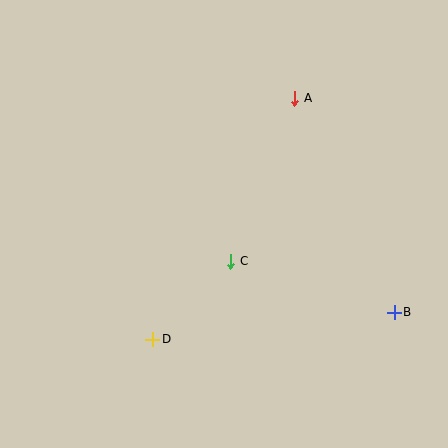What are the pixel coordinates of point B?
Point B is at (394, 312).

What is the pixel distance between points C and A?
The distance between C and A is 175 pixels.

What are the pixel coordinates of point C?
Point C is at (231, 261).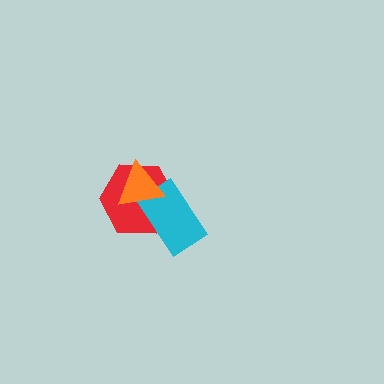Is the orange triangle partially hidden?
No, no other shape covers it.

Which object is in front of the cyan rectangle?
The orange triangle is in front of the cyan rectangle.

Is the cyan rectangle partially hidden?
Yes, it is partially covered by another shape.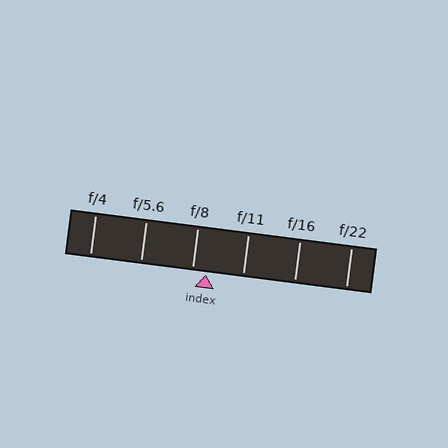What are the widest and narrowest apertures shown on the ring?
The widest aperture shown is f/4 and the narrowest is f/22.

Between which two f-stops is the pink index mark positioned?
The index mark is between f/8 and f/11.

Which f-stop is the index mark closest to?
The index mark is closest to f/8.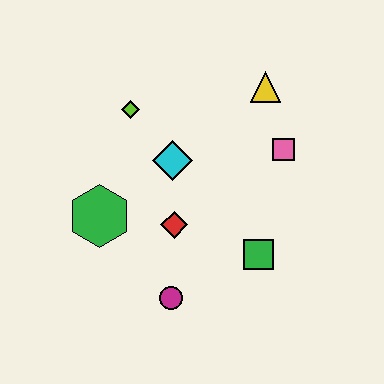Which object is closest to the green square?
The red diamond is closest to the green square.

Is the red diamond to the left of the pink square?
Yes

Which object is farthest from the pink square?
The green hexagon is farthest from the pink square.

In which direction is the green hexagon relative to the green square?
The green hexagon is to the left of the green square.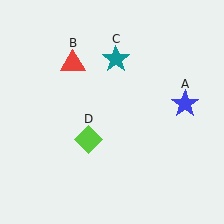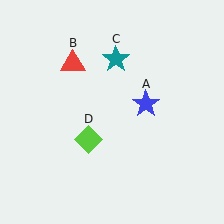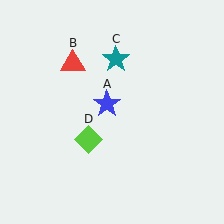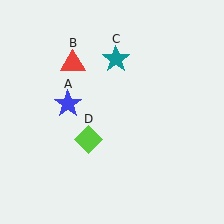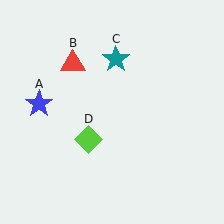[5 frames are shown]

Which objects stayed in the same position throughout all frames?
Red triangle (object B) and teal star (object C) and lime diamond (object D) remained stationary.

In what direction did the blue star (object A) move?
The blue star (object A) moved left.